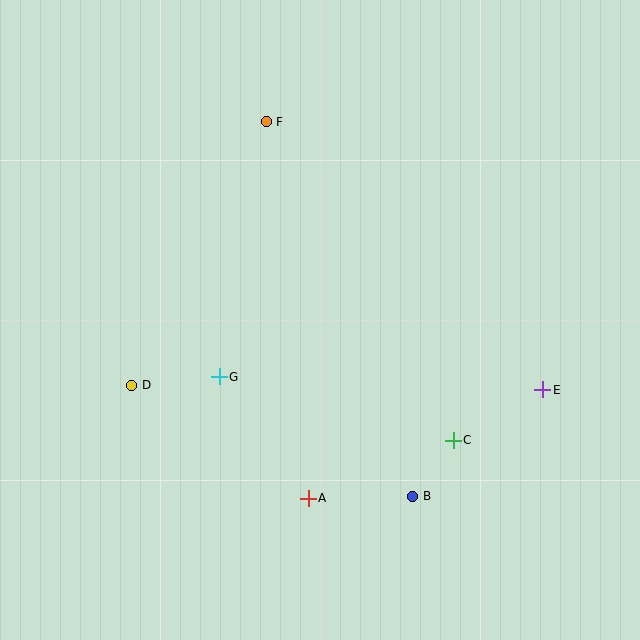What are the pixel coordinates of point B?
Point B is at (413, 496).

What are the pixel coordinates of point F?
Point F is at (266, 122).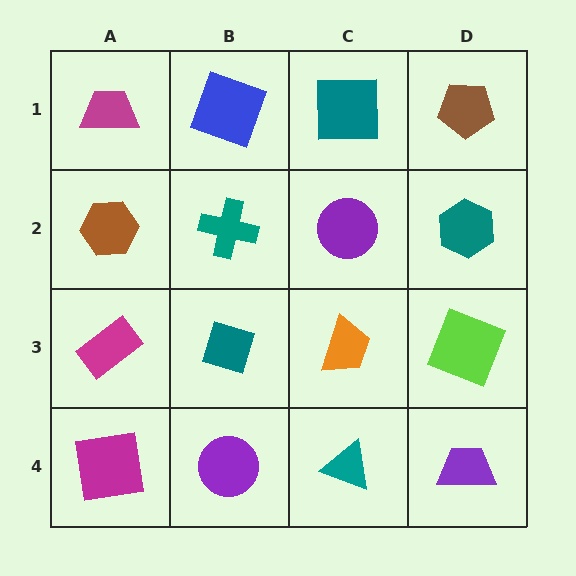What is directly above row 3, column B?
A teal cross.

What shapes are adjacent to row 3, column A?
A brown hexagon (row 2, column A), a magenta square (row 4, column A), a teal diamond (row 3, column B).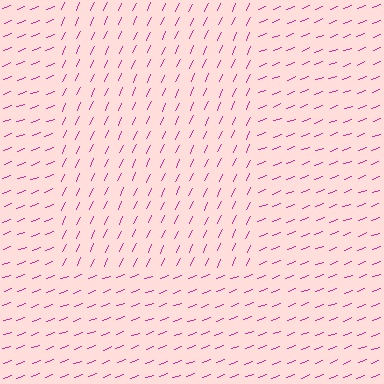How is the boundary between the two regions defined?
The boundary is defined purely by a change in line orientation (approximately 45 degrees difference). All lines are the same color and thickness.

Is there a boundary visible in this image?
Yes, there is a texture boundary formed by a change in line orientation.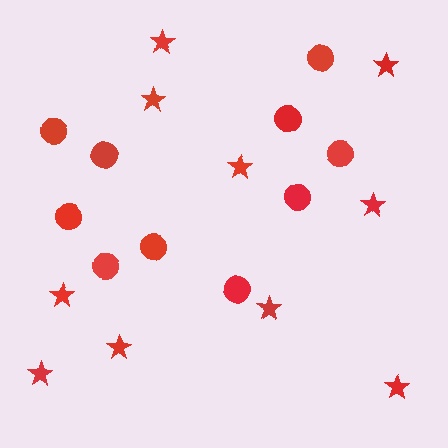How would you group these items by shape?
There are 2 groups: one group of circles (10) and one group of stars (10).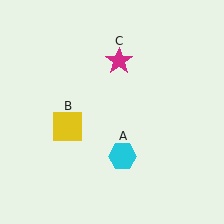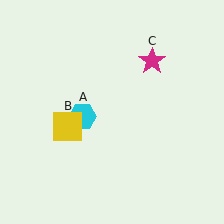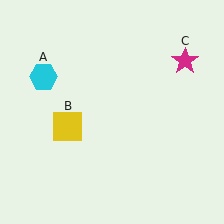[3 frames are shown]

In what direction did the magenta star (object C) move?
The magenta star (object C) moved right.